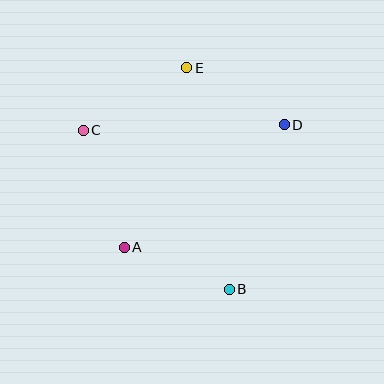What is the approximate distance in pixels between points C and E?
The distance between C and E is approximately 121 pixels.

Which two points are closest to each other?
Points D and E are closest to each other.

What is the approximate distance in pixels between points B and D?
The distance between B and D is approximately 173 pixels.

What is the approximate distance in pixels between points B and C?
The distance between B and C is approximately 216 pixels.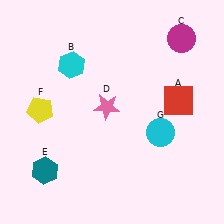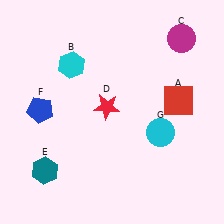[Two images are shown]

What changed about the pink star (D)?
In Image 1, D is pink. In Image 2, it changed to red.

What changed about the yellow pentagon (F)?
In Image 1, F is yellow. In Image 2, it changed to blue.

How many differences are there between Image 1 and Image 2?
There are 2 differences between the two images.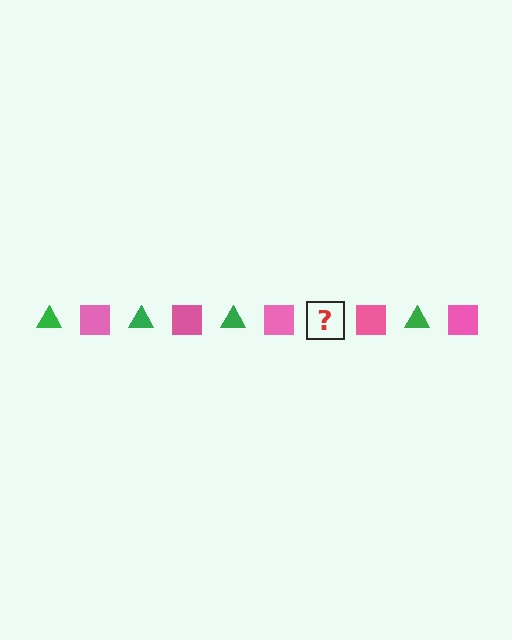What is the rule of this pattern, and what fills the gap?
The rule is that the pattern alternates between green triangle and pink square. The gap should be filled with a green triangle.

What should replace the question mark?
The question mark should be replaced with a green triangle.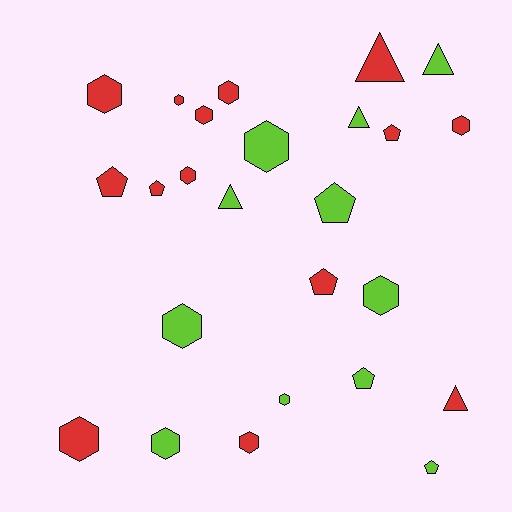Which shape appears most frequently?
Hexagon, with 13 objects.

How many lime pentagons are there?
There are 3 lime pentagons.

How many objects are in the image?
There are 25 objects.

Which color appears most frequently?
Red, with 14 objects.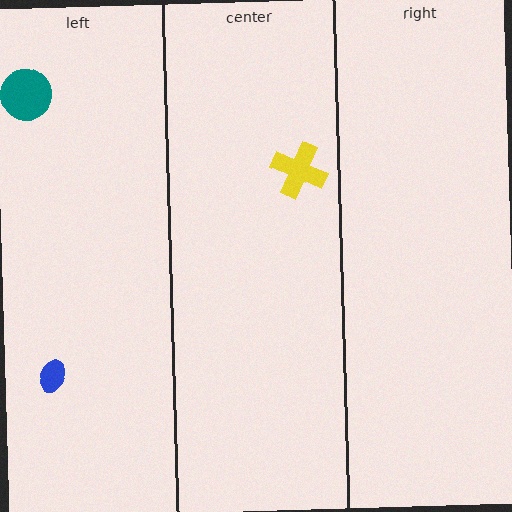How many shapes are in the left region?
2.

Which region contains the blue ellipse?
The left region.